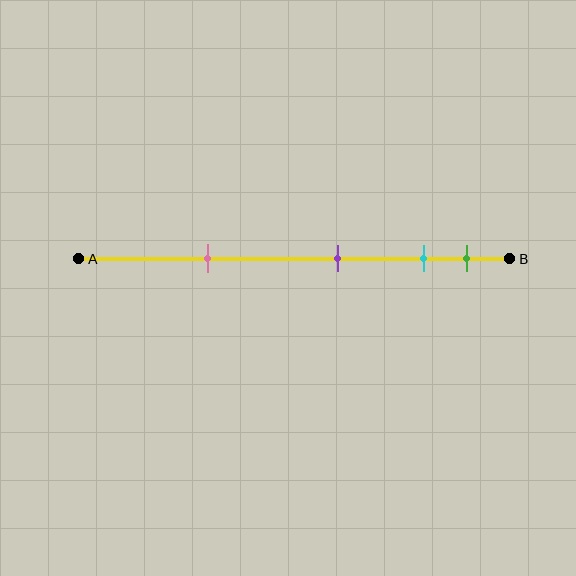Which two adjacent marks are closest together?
The cyan and green marks are the closest adjacent pair.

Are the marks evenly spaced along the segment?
No, the marks are not evenly spaced.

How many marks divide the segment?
There are 4 marks dividing the segment.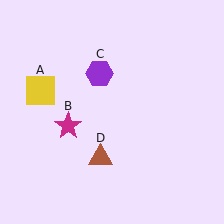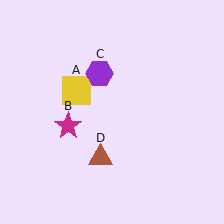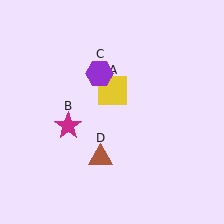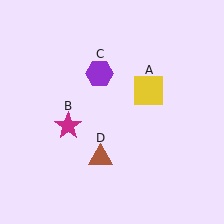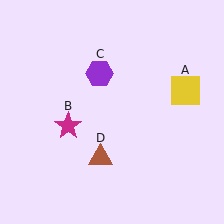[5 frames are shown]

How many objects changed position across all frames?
1 object changed position: yellow square (object A).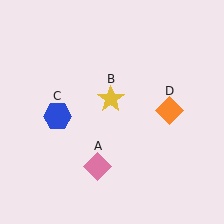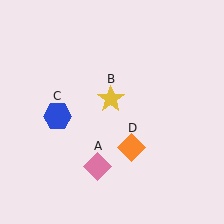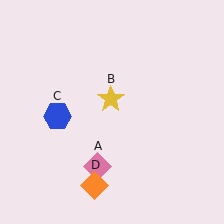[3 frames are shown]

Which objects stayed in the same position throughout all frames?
Pink diamond (object A) and yellow star (object B) and blue hexagon (object C) remained stationary.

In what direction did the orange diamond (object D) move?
The orange diamond (object D) moved down and to the left.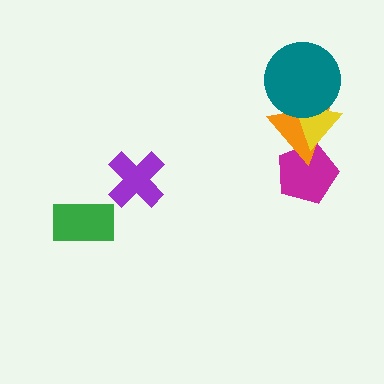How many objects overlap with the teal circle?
2 objects overlap with the teal circle.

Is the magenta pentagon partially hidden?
Yes, it is partially covered by another shape.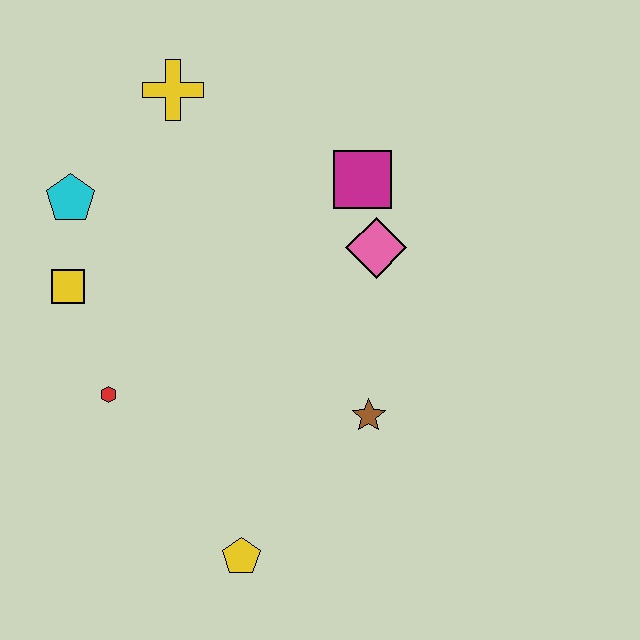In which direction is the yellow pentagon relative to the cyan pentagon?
The yellow pentagon is below the cyan pentagon.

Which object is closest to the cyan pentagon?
The yellow square is closest to the cyan pentagon.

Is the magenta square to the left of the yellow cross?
No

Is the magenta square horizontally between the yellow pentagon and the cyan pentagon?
No